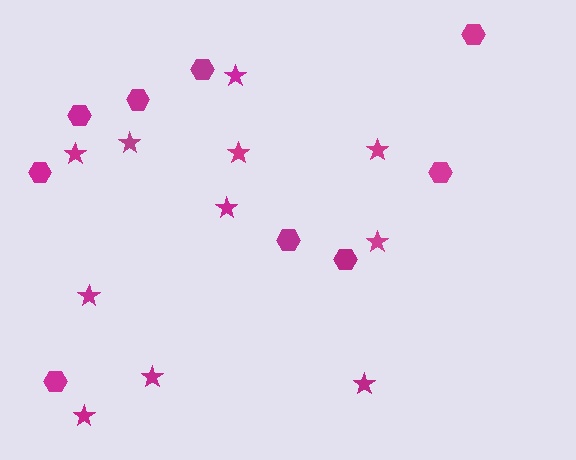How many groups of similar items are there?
There are 2 groups: one group of stars (11) and one group of hexagons (9).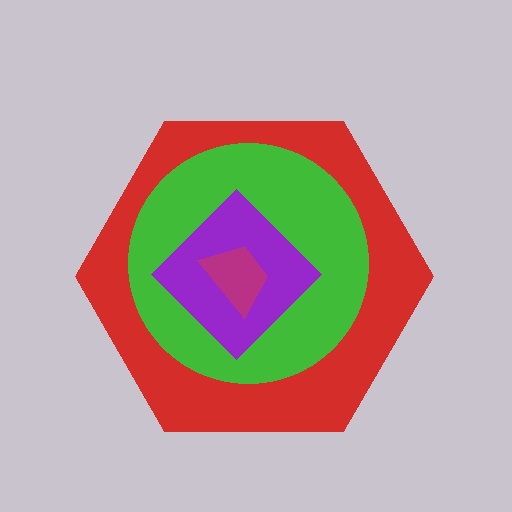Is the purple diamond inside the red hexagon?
Yes.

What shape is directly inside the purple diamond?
The magenta trapezoid.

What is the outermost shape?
The red hexagon.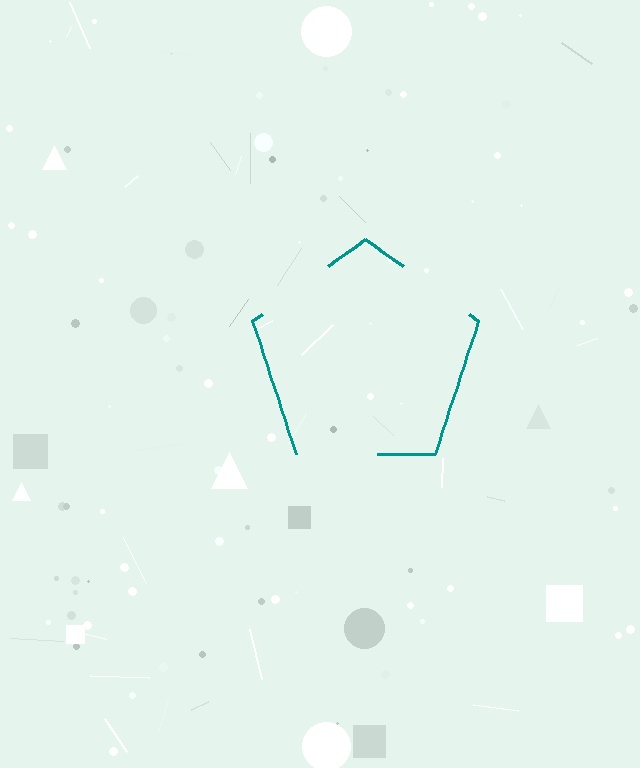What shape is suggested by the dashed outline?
The dashed outline suggests a pentagon.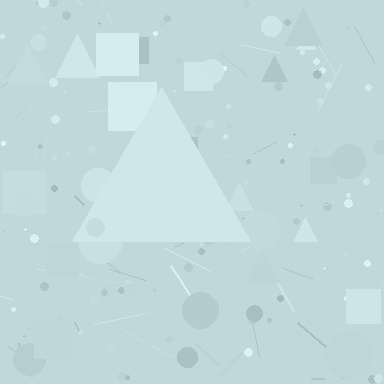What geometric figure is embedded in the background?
A triangle is embedded in the background.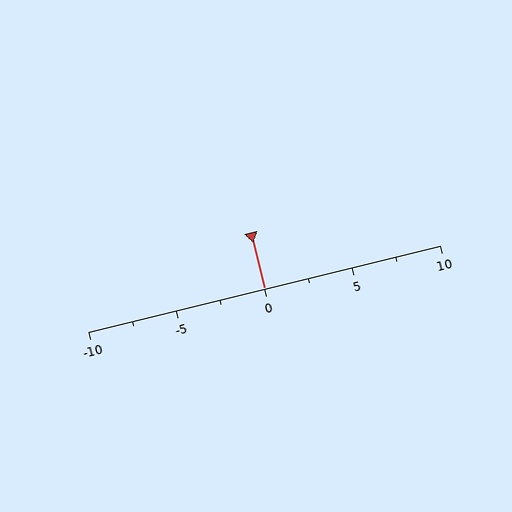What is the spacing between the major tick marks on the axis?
The major ticks are spaced 5 apart.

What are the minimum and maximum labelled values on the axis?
The axis runs from -10 to 10.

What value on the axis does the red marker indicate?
The marker indicates approximately 0.